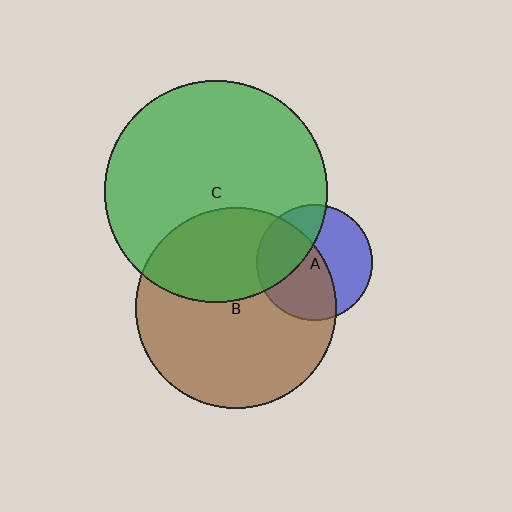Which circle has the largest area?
Circle C (green).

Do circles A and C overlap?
Yes.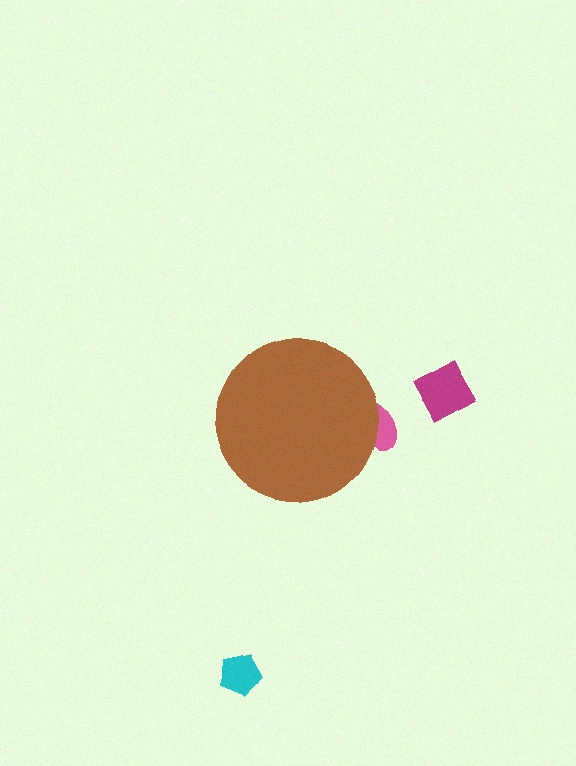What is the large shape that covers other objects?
A brown circle.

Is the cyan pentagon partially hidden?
No, the cyan pentagon is fully visible.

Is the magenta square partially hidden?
No, the magenta square is fully visible.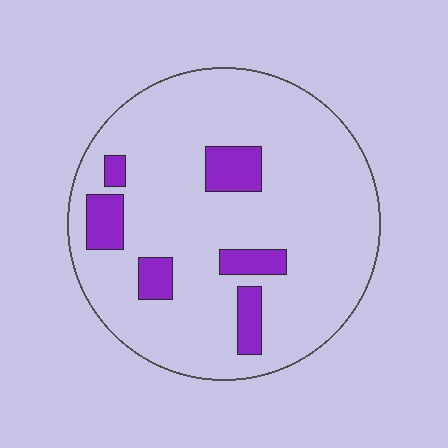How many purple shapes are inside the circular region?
6.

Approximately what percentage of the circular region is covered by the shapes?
Approximately 15%.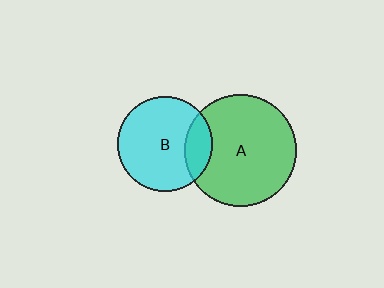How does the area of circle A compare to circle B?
Approximately 1.4 times.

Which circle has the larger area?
Circle A (green).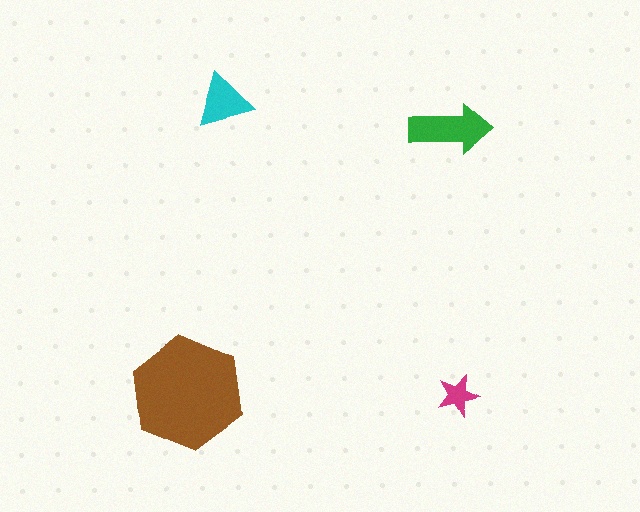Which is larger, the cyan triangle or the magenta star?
The cyan triangle.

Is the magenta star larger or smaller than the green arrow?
Smaller.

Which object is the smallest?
The magenta star.